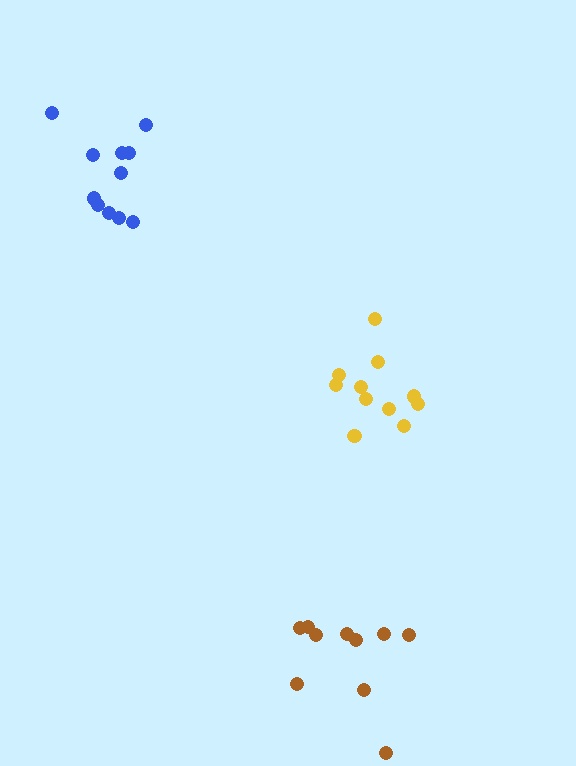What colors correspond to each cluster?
The clusters are colored: blue, yellow, brown.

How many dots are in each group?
Group 1: 11 dots, Group 2: 11 dots, Group 3: 10 dots (32 total).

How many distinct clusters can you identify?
There are 3 distinct clusters.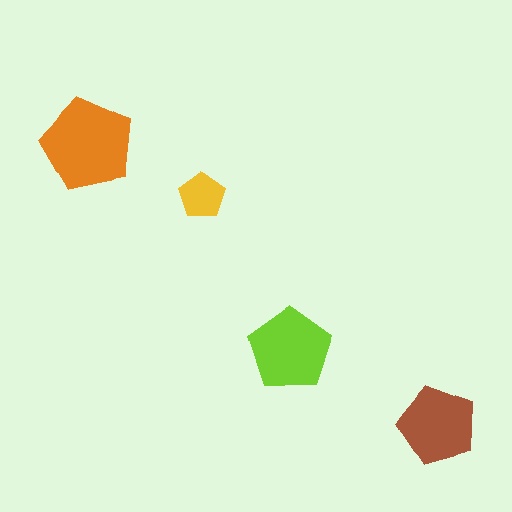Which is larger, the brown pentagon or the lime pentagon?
The lime one.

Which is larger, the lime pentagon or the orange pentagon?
The orange one.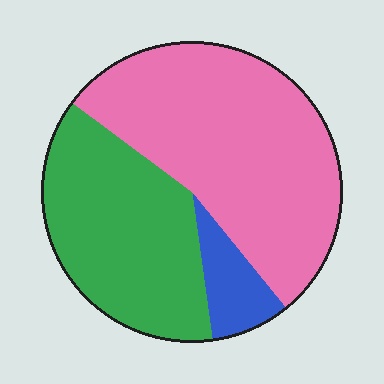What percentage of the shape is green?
Green covers roughly 35% of the shape.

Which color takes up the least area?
Blue, at roughly 10%.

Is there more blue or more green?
Green.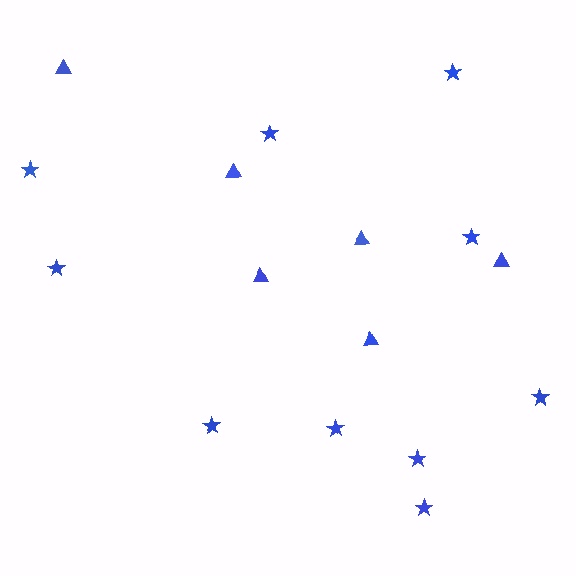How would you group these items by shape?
There are 2 groups: one group of stars (10) and one group of triangles (6).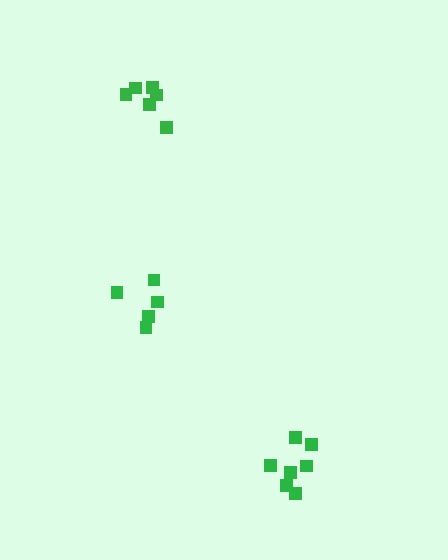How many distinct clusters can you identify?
There are 3 distinct clusters.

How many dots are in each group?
Group 1: 6 dots, Group 2: 7 dots, Group 3: 5 dots (18 total).